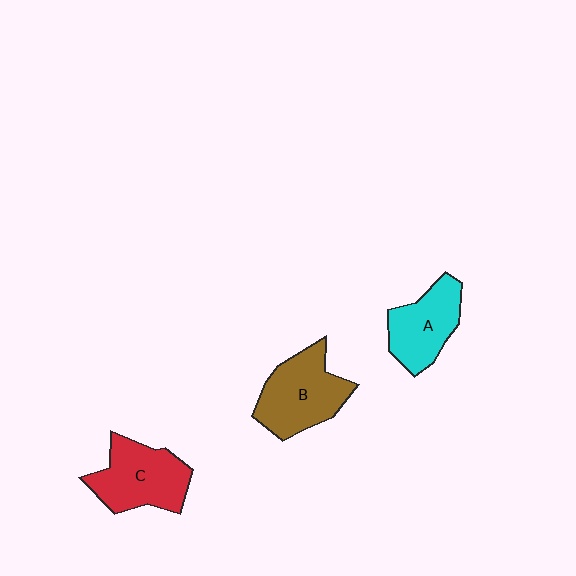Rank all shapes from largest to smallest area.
From largest to smallest: B (brown), C (red), A (cyan).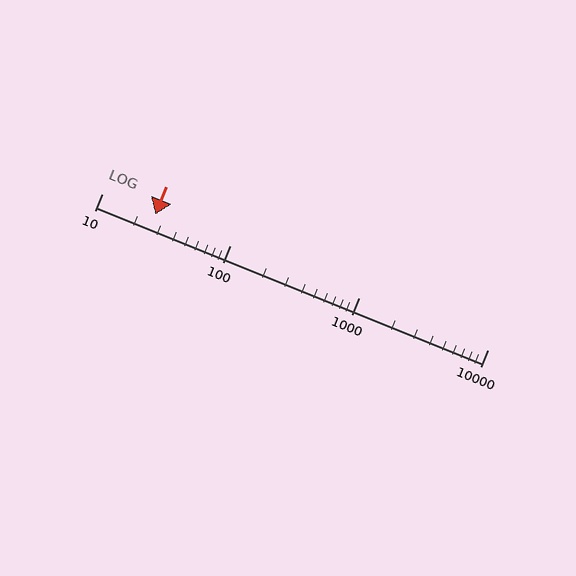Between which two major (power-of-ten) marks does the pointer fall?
The pointer is between 10 and 100.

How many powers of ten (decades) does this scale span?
The scale spans 3 decades, from 10 to 10000.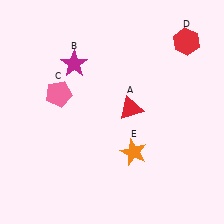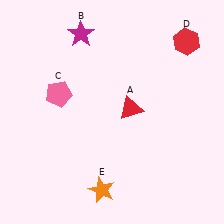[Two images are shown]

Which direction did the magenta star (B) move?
The magenta star (B) moved up.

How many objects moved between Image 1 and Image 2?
2 objects moved between the two images.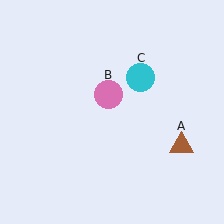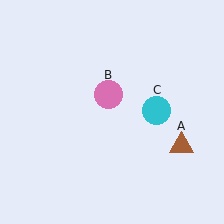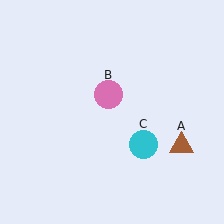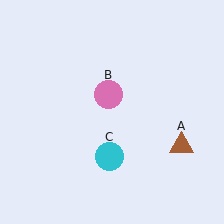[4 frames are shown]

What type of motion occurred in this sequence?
The cyan circle (object C) rotated clockwise around the center of the scene.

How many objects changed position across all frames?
1 object changed position: cyan circle (object C).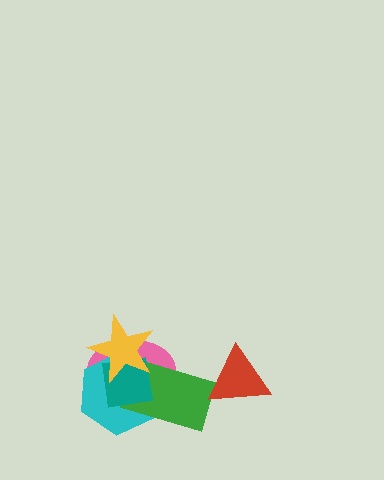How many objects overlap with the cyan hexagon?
4 objects overlap with the cyan hexagon.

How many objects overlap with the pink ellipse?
4 objects overlap with the pink ellipse.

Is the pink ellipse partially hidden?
Yes, it is partially covered by another shape.